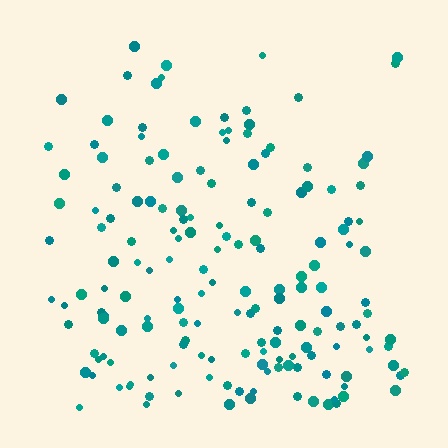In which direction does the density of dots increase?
From top to bottom, with the bottom side densest.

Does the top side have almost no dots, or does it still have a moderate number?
Still a moderate number, just noticeably fewer than the bottom.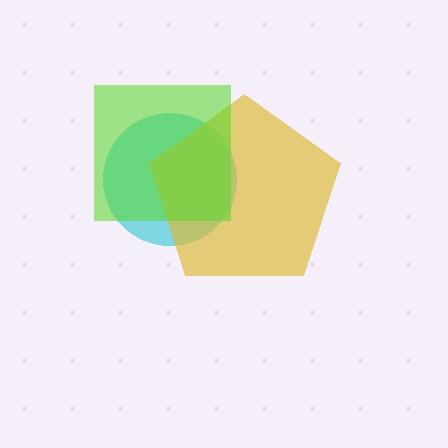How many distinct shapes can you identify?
There are 3 distinct shapes: a cyan circle, a yellow pentagon, a lime square.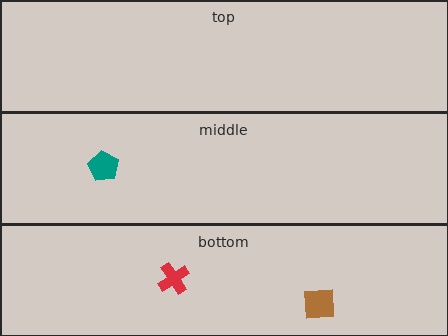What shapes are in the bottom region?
The brown square, the red cross.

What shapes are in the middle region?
The teal pentagon.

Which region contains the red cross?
The bottom region.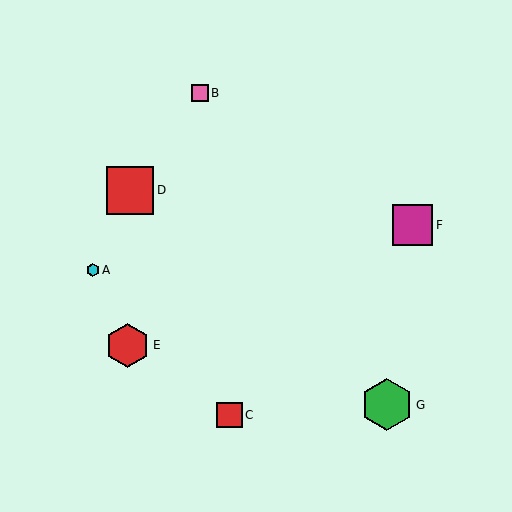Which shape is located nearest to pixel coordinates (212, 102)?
The pink square (labeled B) at (200, 93) is nearest to that location.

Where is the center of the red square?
The center of the red square is at (229, 415).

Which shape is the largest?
The green hexagon (labeled G) is the largest.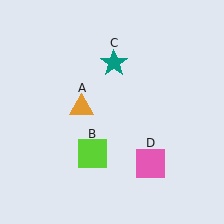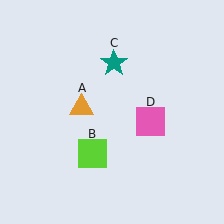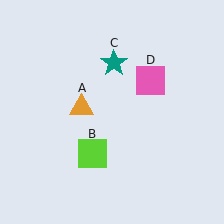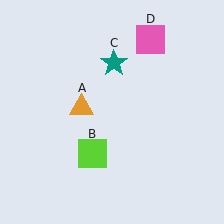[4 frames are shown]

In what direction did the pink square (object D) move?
The pink square (object D) moved up.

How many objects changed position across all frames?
1 object changed position: pink square (object D).